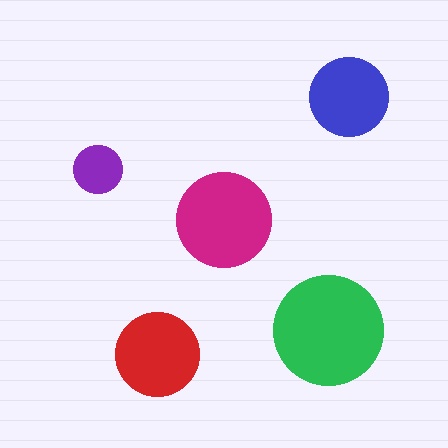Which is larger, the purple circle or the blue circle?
The blue one.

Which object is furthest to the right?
The blue circle is rightmost.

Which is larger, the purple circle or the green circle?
The green one.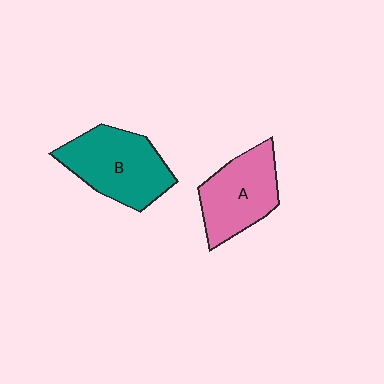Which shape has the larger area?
Shape B (teal).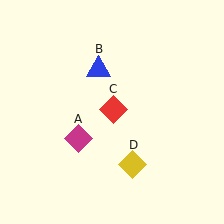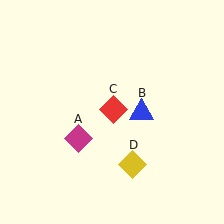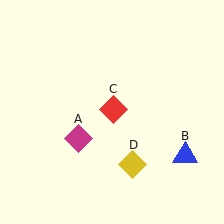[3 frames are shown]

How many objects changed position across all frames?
1 object changed position: blue triangle (object B).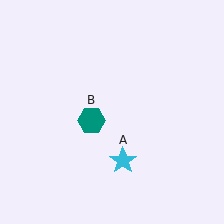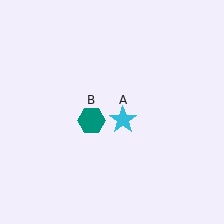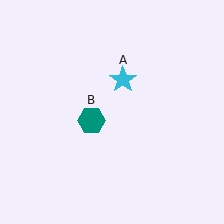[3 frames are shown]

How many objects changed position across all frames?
1 object changed position: cyan star (object A).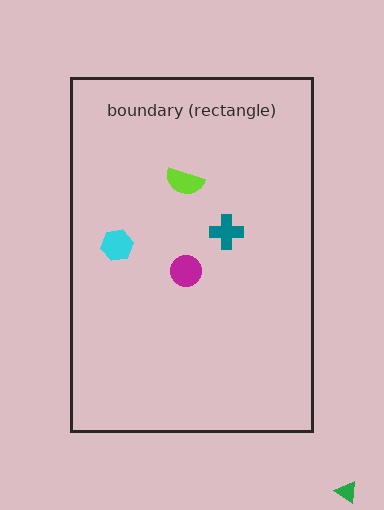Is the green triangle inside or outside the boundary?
Outside.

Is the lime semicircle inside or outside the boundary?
Inside.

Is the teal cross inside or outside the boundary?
Inside.